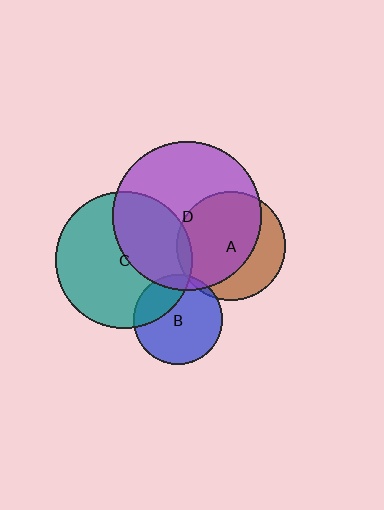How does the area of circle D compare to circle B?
Approximately 2.8 times.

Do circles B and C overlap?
Yes.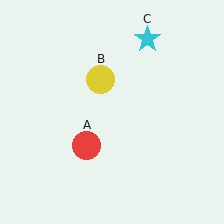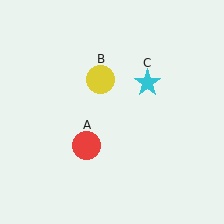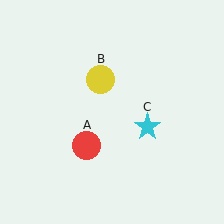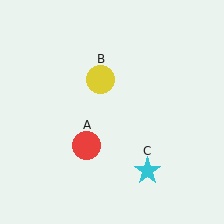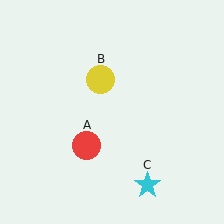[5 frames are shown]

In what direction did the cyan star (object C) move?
The cyan star (object C) moved down.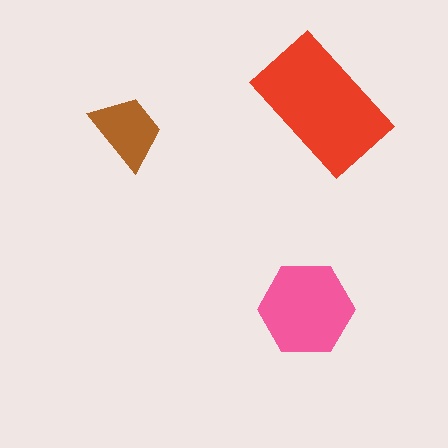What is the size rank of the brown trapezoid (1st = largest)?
3rd.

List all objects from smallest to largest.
The brown trapezoid, the pink hexagon, the red rectangle.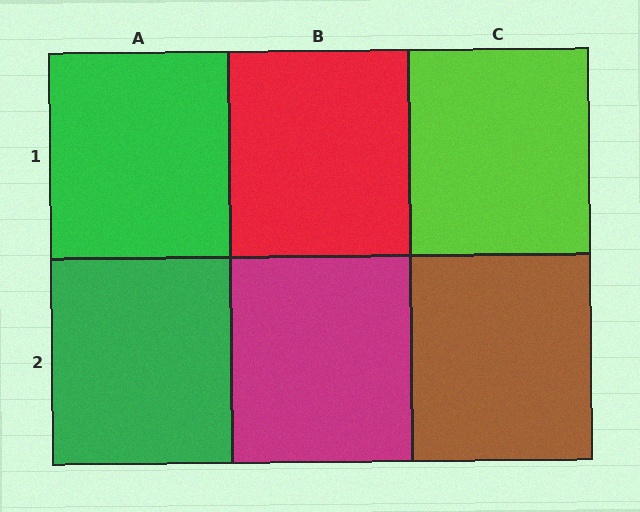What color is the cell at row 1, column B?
Red.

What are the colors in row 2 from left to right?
Green, magenta, brown.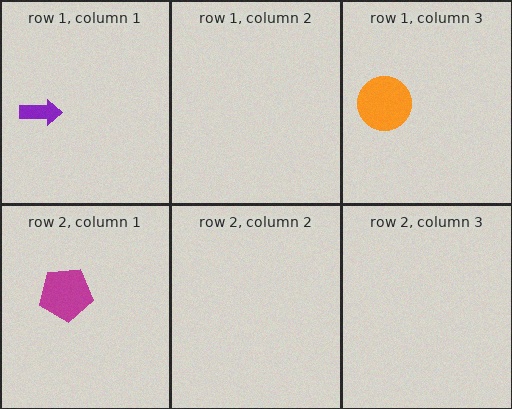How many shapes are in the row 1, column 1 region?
1.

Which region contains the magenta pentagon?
The row 2, column 1 region.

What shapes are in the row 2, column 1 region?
The magenta pentagon.